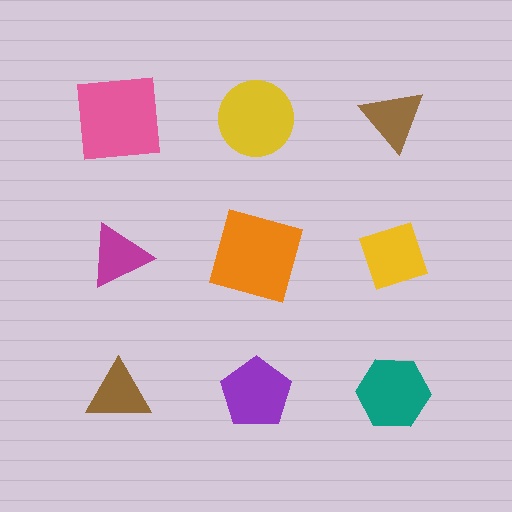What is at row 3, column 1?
A brown triangle.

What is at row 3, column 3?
A teal hexagon.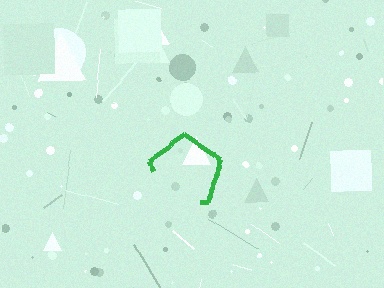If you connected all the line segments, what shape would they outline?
They would outline a pentagon.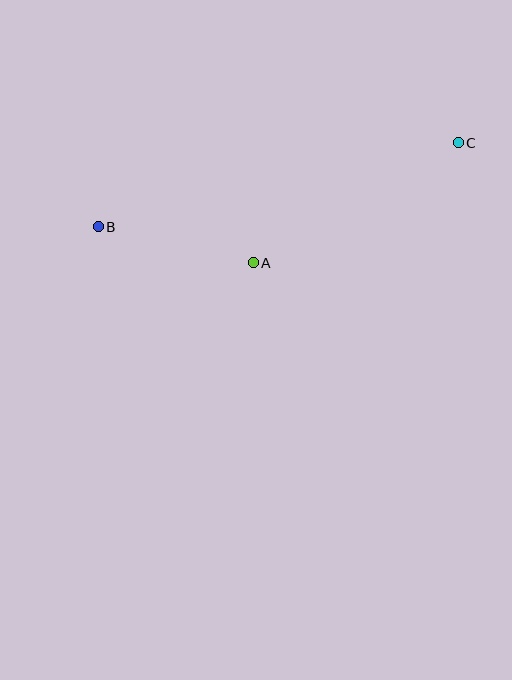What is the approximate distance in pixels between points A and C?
The distance between A and C is approximately 237 pixels.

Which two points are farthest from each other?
Points B and C are farthest from each other.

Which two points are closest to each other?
Points A and B are closest to each other.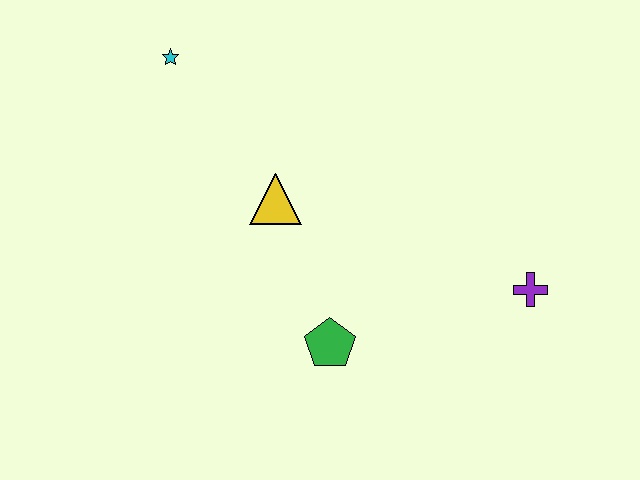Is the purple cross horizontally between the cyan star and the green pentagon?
No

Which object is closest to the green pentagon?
The yellow triangle is closest to the green pentagon.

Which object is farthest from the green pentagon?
The cyan star is farthest from the green pentagon.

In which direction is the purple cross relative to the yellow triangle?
The purple cross is to the right of the yellow triangle.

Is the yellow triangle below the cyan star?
Yes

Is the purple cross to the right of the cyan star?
Yes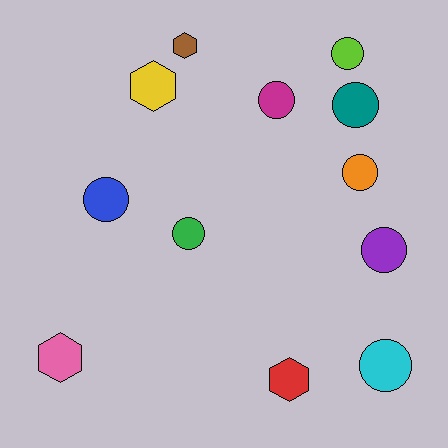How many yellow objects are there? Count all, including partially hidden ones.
There is 1 yellow object.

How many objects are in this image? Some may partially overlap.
There are 12 objects.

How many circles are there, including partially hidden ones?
There are 8 circles.